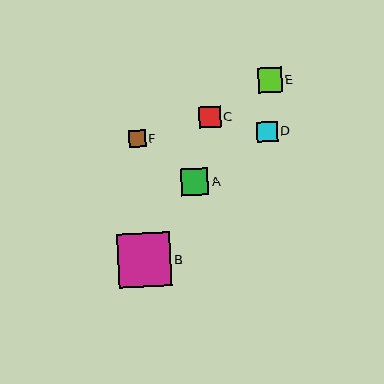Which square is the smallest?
Square F is the smallest with a size of approximately 17 pixels.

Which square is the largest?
Square B is the largest with a size of approximately 54 pixels.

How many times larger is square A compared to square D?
Square A is approximately 1.3 times the size of square D.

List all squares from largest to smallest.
From largest to smallest: B, A, E, C, D, F.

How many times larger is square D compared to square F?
Square D is approximately 1.2 times the size of square F.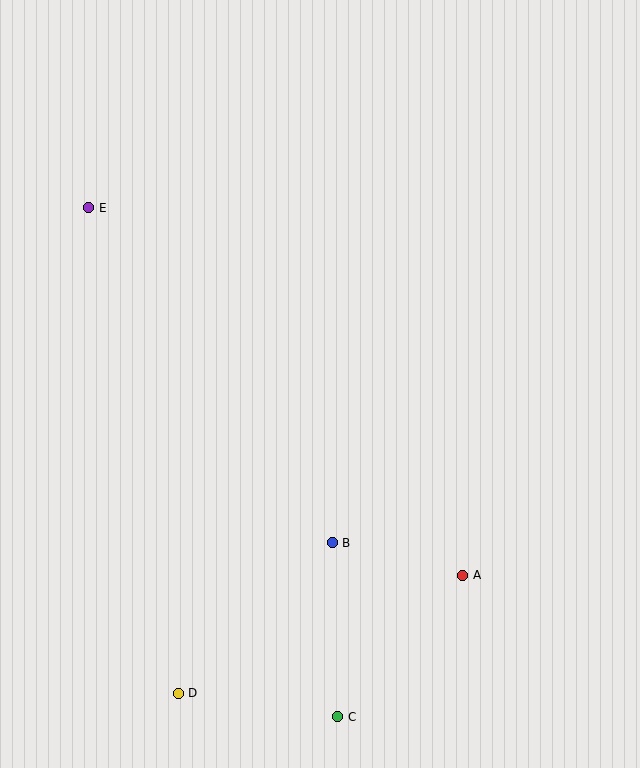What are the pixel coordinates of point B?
Point B is at (332, 543).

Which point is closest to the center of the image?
Point B at (332, 543) is closest to the center.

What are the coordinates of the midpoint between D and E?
The midpoint between D and E is at (133, 450).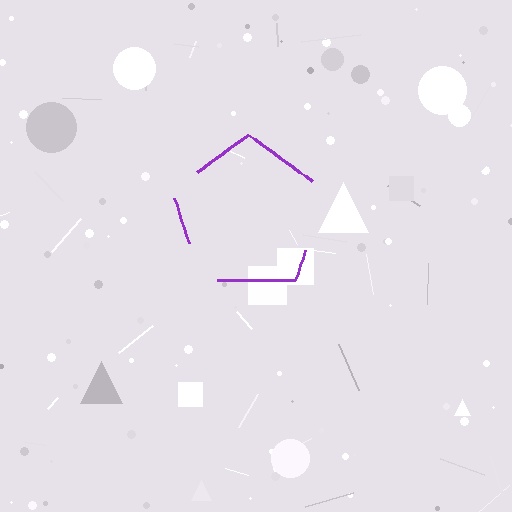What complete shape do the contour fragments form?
The contour fragments form a pentagon.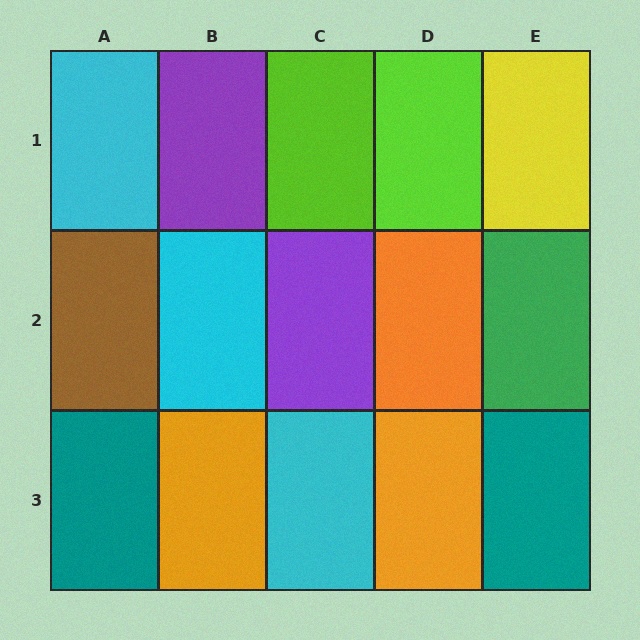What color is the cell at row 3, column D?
Orange.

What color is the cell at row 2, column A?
Brown.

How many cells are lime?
2 cells are lime.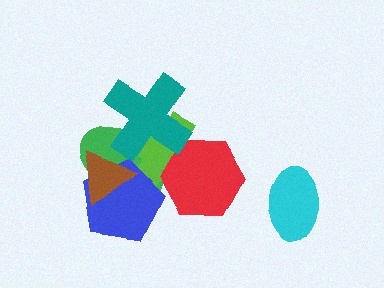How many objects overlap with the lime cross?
5 objects overlap with the lime cross.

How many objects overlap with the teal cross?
2 objects overlap with the teal cross.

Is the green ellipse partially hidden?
Yes, it is partially covered by another shape.